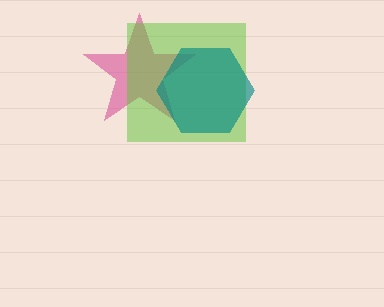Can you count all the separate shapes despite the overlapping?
Yes, there are 3 separate shapes.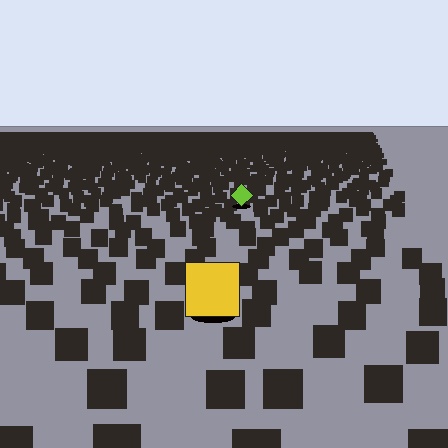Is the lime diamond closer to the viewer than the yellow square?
No. The yellow square is closer — you can tell from the texture gradient: the ground texture is coarser near it.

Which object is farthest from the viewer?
The lime diamond is farthest from the viewer. It appears smaller and the ground texture around it is denser.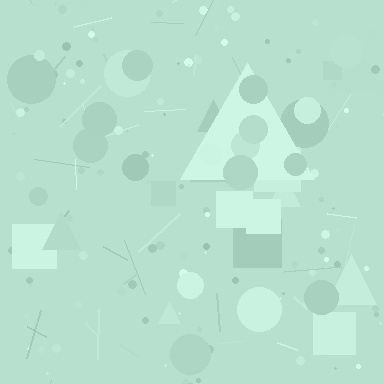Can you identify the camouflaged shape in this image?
The camouflaged shape is a triangle.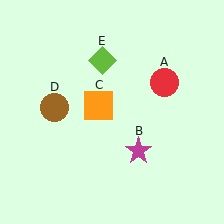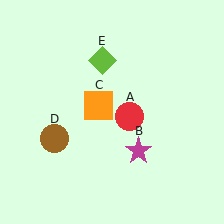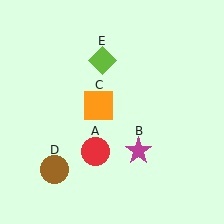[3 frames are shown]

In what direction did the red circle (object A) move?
The red circle (object A) moved down and to the left.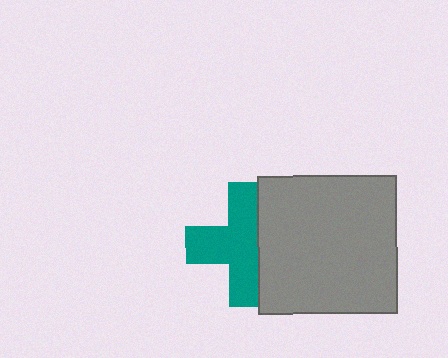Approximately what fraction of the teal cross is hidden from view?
Roughly 33% of the teal cross is hidden behind the gray square.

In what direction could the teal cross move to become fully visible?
The teal cross could move left. That would shift it out from behind the gray square entirely.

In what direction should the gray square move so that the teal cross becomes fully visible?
The gray square should move right. That is the shortest direction to clear the overlap and leave the teal cross fully visible.